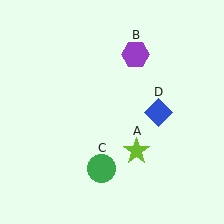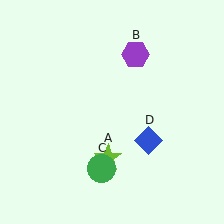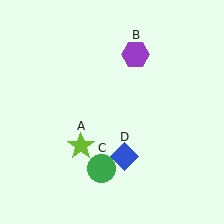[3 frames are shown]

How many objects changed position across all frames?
2 objects changed position: lime star (object A), blue diamond (object D).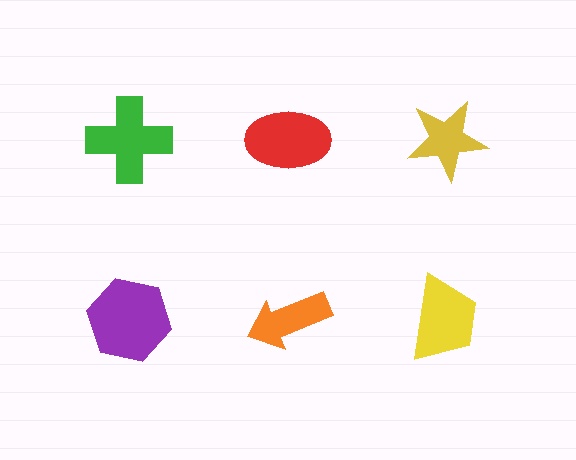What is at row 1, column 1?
A green cross.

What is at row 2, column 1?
A purple hexagon.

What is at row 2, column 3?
A yellow trapezoid.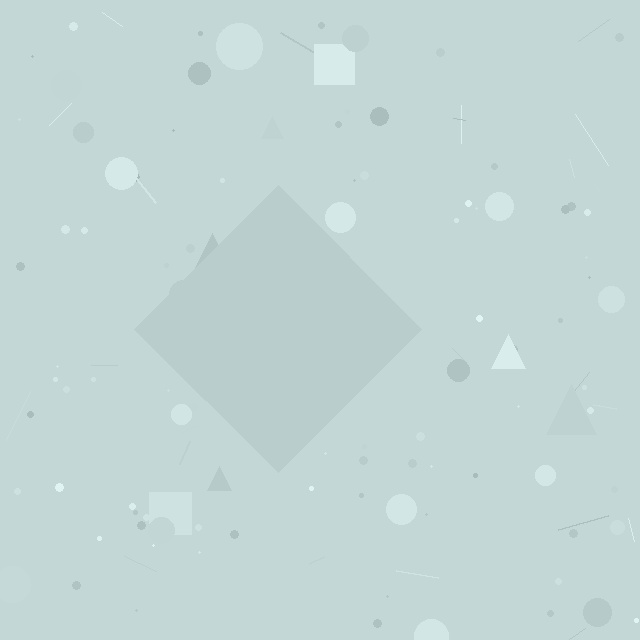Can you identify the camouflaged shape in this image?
The camouflaged shape is a diamond.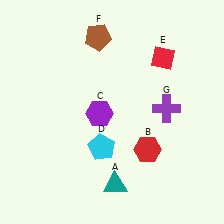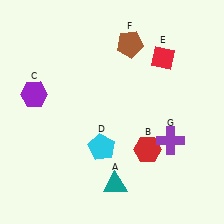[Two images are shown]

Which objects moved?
The objects that moved are: the purple hexagon (C), the brown pentagon (F), the purple cross (G).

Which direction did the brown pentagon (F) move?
The brown pentagon (F) moved right.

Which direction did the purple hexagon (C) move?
The purple hexagon (C) moved left.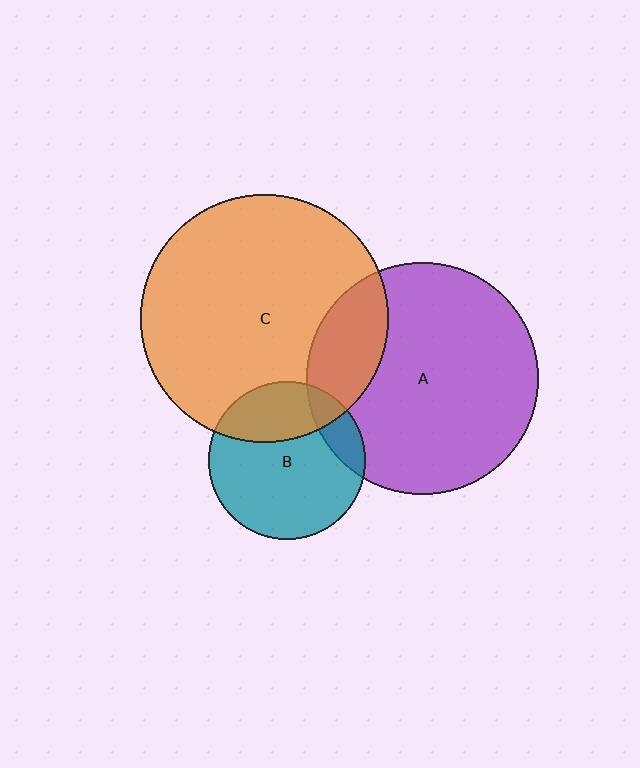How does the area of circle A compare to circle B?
Approximately 2.2 times.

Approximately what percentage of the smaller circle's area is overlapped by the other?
Approximately 20%.